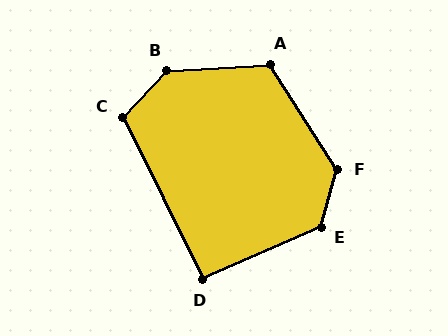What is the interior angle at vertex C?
Approximately 111 degrees (obtuse).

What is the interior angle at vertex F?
Approximately 131 degrees (obtuse).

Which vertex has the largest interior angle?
B, at approximately 136 degrees.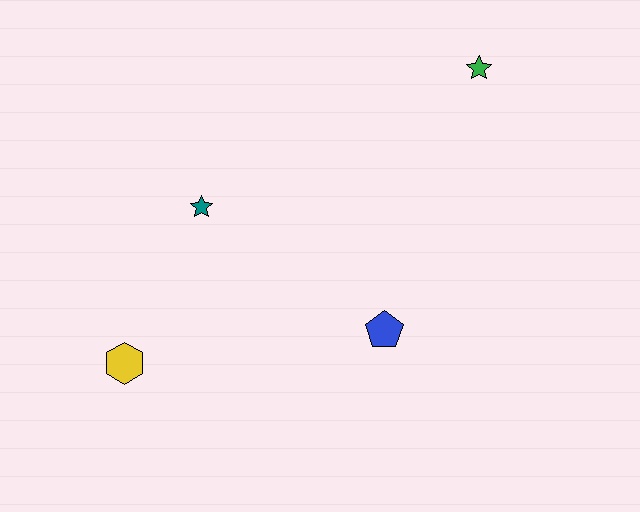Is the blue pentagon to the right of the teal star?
Yes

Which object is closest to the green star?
The blue pentagon is closest to the green star.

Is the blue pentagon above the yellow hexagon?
Yes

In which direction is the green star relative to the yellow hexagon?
The green star is to the right of the yellow hexagon.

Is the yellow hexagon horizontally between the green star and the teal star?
No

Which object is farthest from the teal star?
The green star is farthest from the teal star.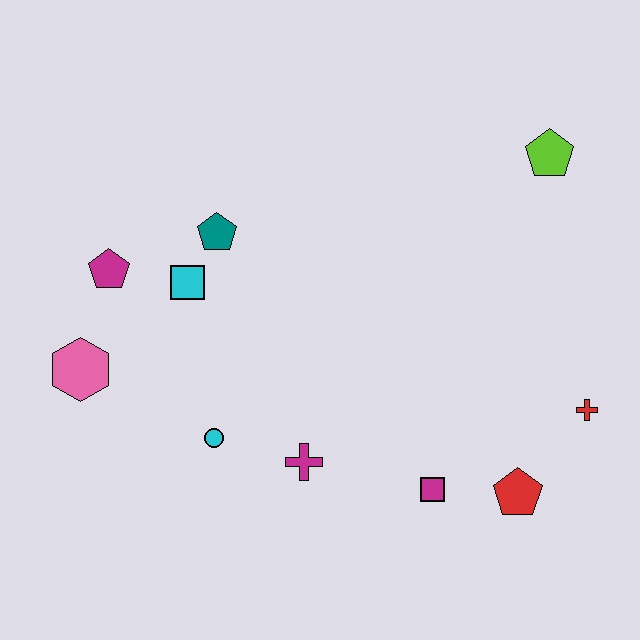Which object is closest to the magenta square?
The red pentagon is closest to the magenta square.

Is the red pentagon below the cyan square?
Yes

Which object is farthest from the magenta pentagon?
The red cross is farthest from the magenta pentagon.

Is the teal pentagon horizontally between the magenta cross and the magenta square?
No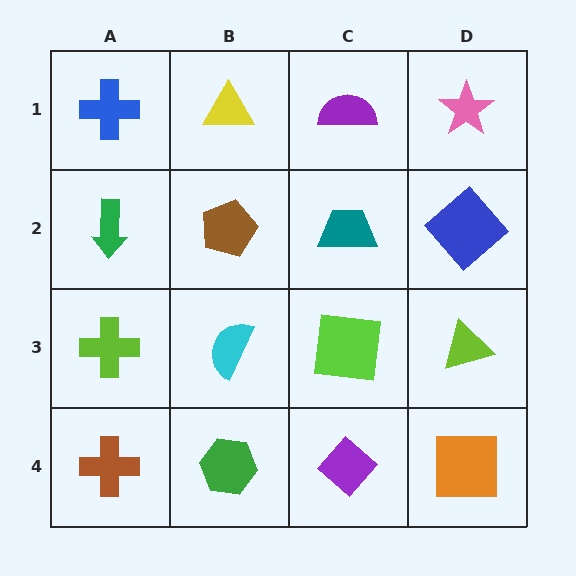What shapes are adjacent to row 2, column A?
A blue cross (row 1, column A), a lime cross (row 3, column A), a brown pentagon (row 2, column B).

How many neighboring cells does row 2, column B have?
4.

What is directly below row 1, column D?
A blue diamond.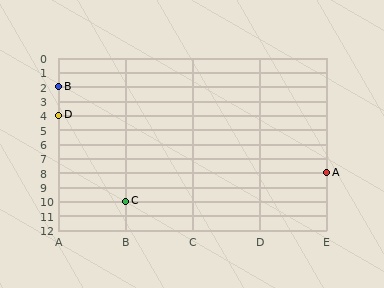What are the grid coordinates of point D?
Point D is at grid coordinates (A, 4).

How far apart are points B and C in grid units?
Points B and C are 1 column and 8 rows apart (about 8.1 grid units diagonally).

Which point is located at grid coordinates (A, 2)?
Point B is at (A, 2).